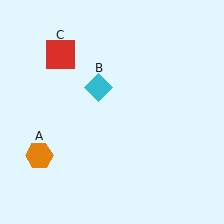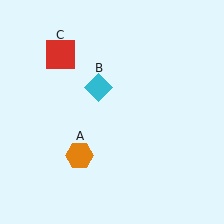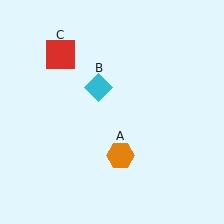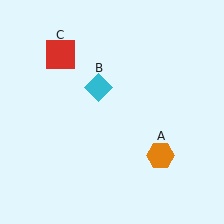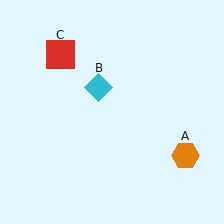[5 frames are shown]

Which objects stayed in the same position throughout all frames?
Cyan diamond (object B) and red square (object C) remained stationary.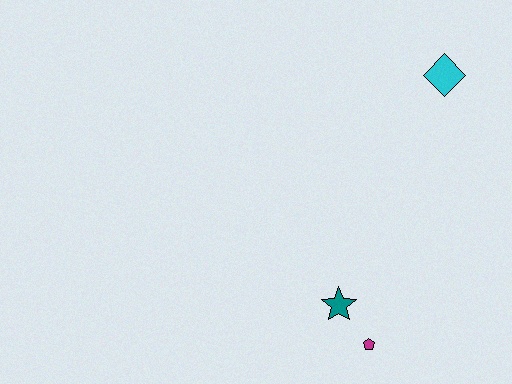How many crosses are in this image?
There are no crosses.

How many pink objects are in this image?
There are no pink objects.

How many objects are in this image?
There are 3 objects.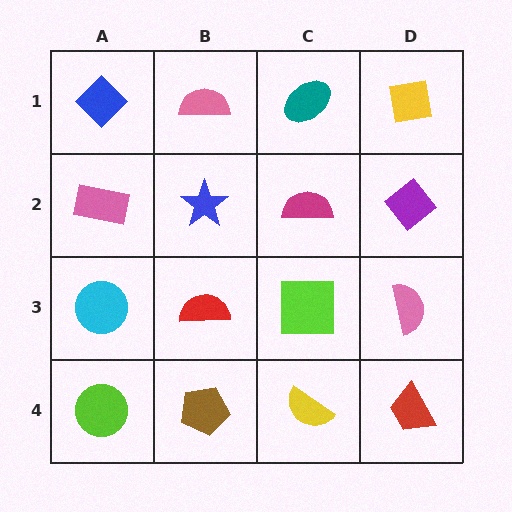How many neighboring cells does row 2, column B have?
4.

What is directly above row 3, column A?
A pink rectangle.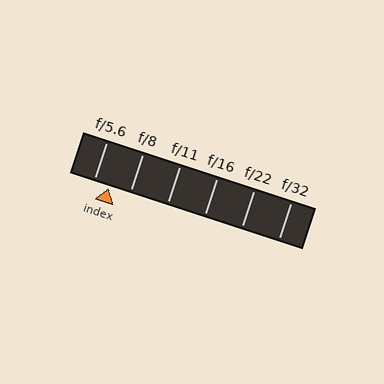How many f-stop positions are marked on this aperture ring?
There are 6 f-stop positions marked.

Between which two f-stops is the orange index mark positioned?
The index mark is between f/5.6 and f/8.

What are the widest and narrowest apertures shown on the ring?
The widest aperture shown is f/5.6 and the narrowest is f/32.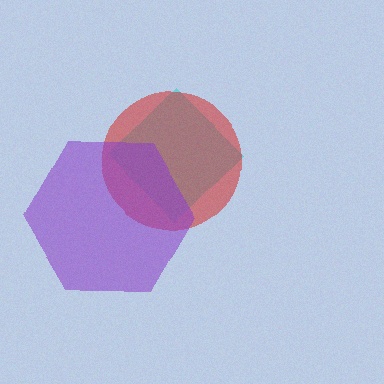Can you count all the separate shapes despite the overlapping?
Yes, there are 3 separate shapes.